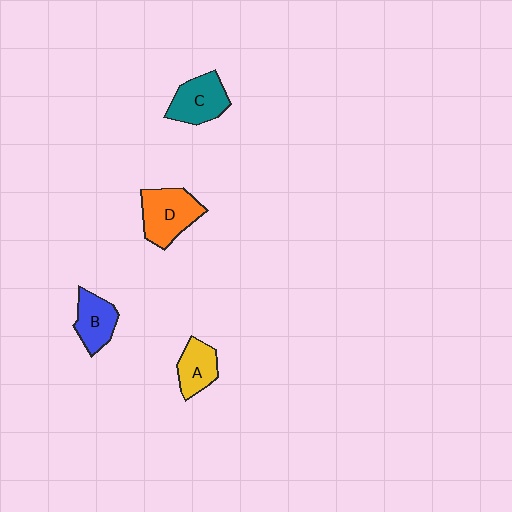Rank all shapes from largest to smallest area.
From largest to smallest: D (orange), C (teal), B (blue), A (yellow).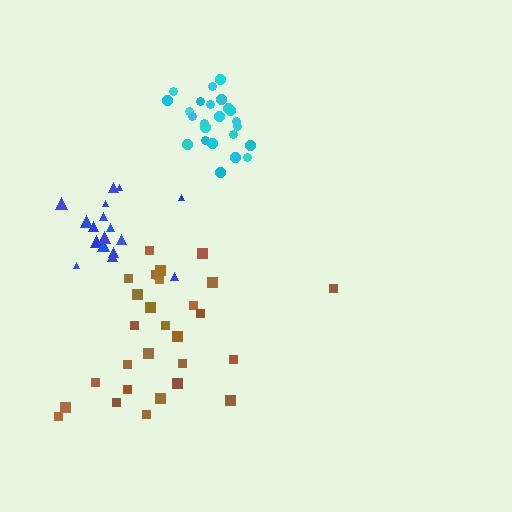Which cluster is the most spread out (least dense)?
Brown.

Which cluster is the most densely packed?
Cyan.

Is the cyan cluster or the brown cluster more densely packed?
Cyan.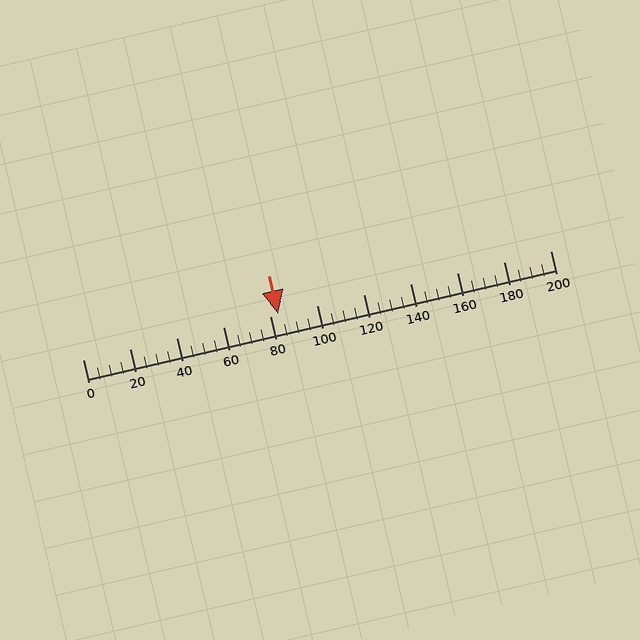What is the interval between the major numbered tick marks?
The major tick marks are spaced 20 units apart.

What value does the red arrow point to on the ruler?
The red arrow points to approximately 84.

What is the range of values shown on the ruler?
The ruler shows values from 0 to 200.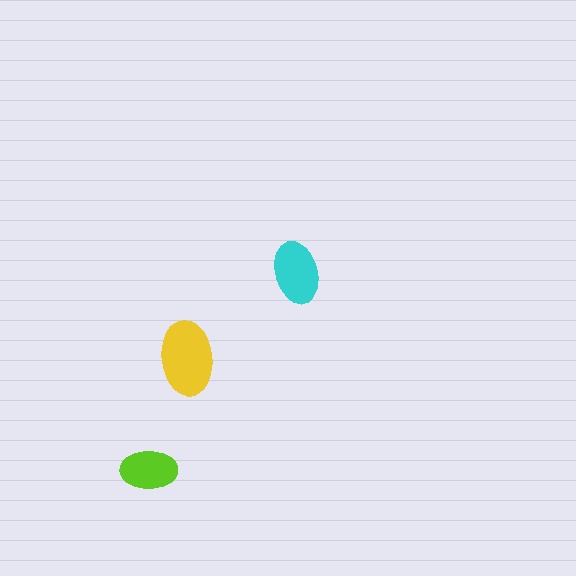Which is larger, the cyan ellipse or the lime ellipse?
The cyan one.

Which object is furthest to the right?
The cyan ellipse is rightmost.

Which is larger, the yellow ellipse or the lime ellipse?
The yellow one.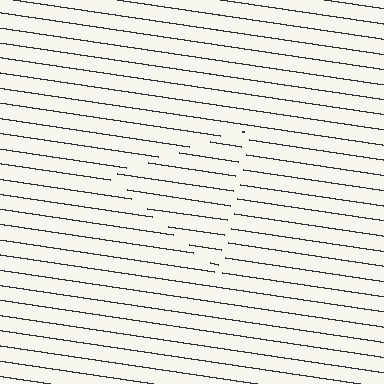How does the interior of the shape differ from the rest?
The interior of the shape contains the same grating, shifted by half a period — the contour is defined by the phase discontinuity where line-ends from the inner and outer gratings abut.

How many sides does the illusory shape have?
3 sides — the line-ends trace a triangle.